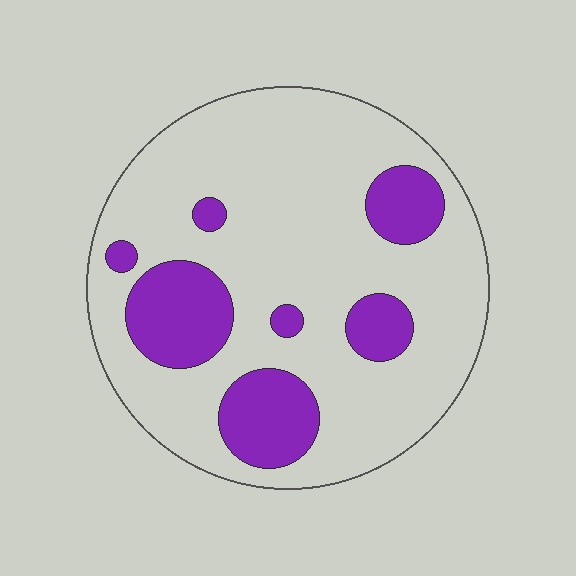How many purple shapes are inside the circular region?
7.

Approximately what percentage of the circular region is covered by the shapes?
Approximately 25%.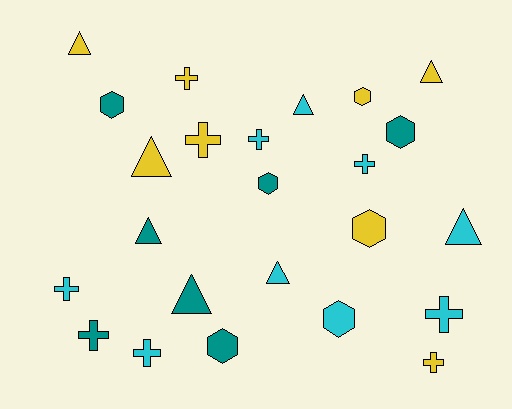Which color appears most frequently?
Cyan, with 9 objects.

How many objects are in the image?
There are 24 objects.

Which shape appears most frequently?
Cross, with 9 objects.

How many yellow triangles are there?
There are 3 yellow triangles.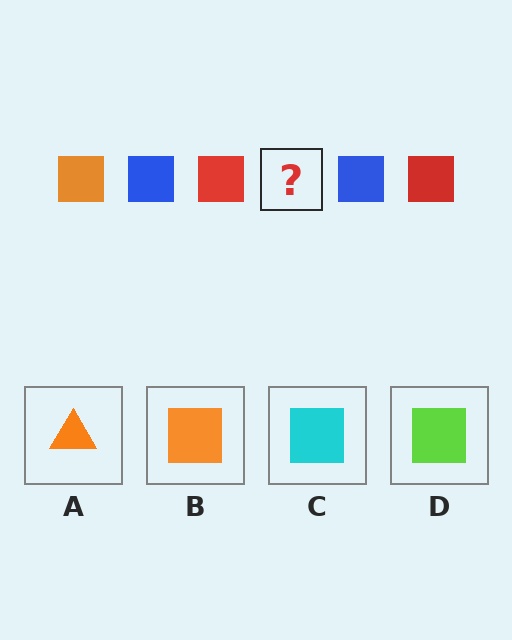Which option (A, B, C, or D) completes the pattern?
B.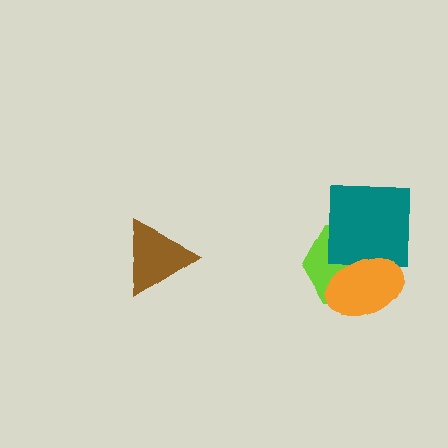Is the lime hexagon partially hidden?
Yes, it is partially covered by another shape.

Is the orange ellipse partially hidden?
No, no other shape covers it.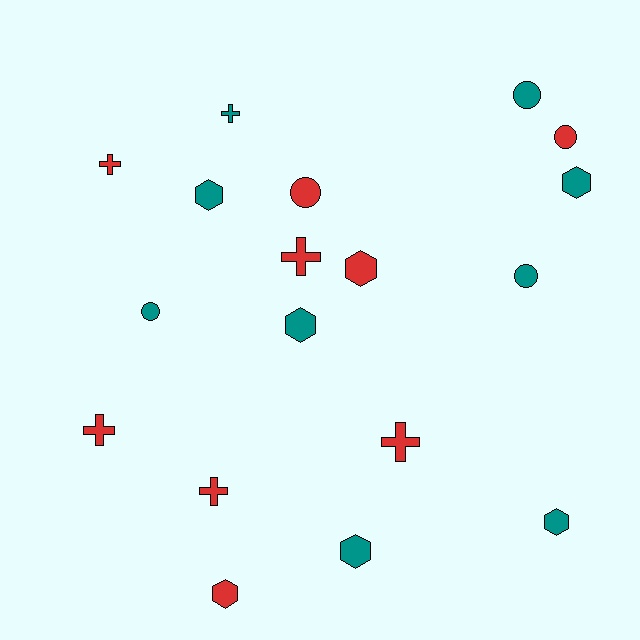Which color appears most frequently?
Teal, with 9 objects.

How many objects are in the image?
There are 18 objects.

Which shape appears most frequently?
Hexagon, with 7 objects.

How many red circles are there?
There are 2 red circles.